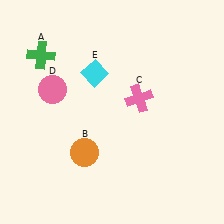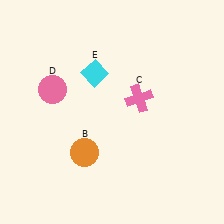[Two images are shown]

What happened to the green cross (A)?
The green cross (A) was removed in Image 2. It was in the top-left area of Image 1.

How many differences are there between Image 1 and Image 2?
There is 1 difference between the two images.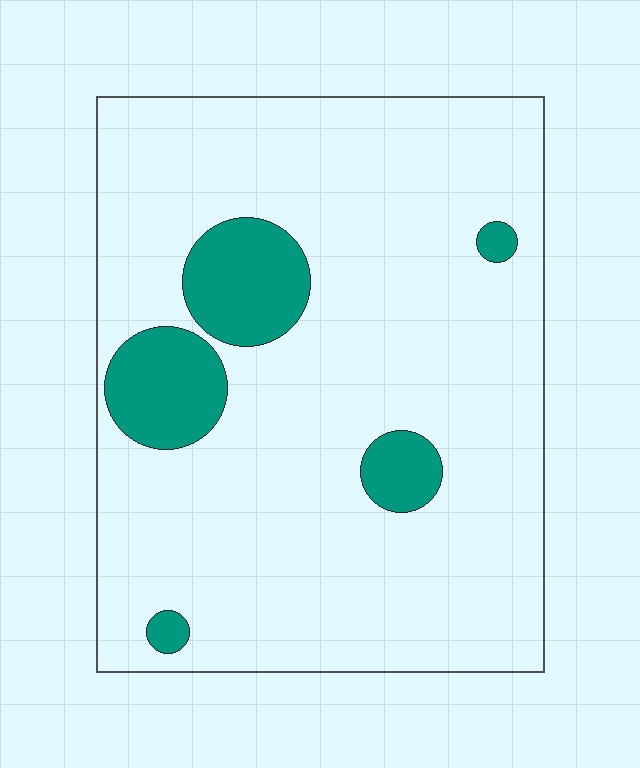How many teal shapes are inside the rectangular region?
5.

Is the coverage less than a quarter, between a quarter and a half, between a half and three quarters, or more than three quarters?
Less than a quarter.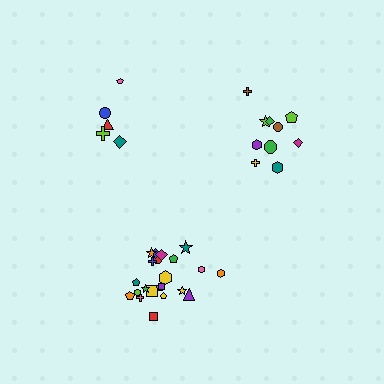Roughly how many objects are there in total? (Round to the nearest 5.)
Roughly 35 objects in total.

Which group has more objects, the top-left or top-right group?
The top-right group.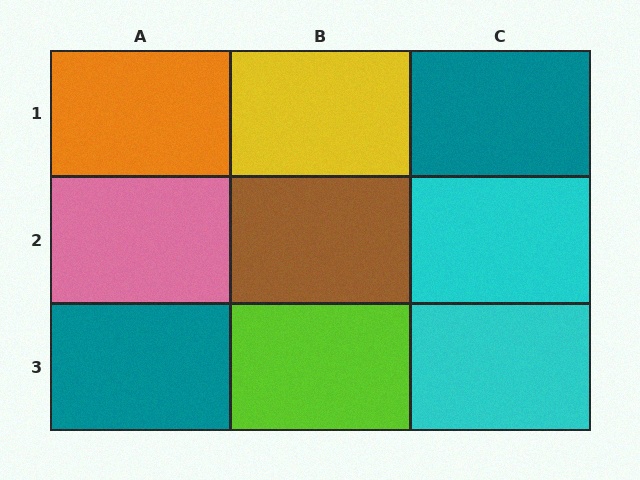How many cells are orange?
1 cell is orange.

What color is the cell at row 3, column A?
Teal.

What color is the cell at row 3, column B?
Lime.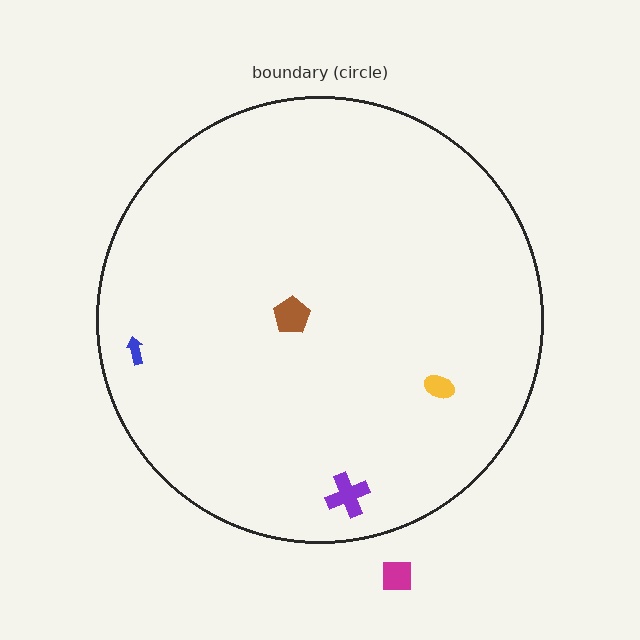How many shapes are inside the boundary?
4 inside, 1 outside.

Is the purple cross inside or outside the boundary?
Inside.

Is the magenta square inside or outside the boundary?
Outside.